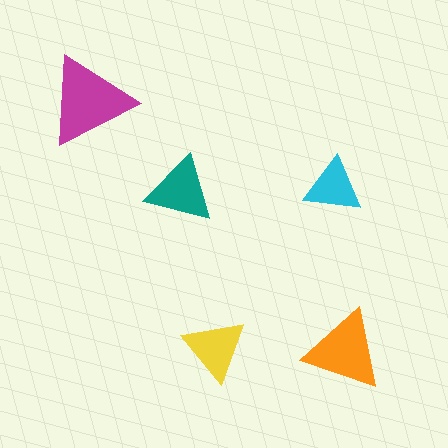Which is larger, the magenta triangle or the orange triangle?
The magenta one.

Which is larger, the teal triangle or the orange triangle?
The orange one.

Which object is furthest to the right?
The orange triangle is rightmost.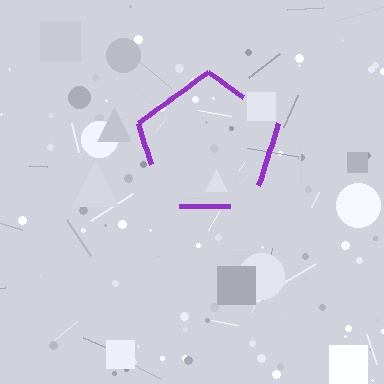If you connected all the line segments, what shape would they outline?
They would outline a pentagon.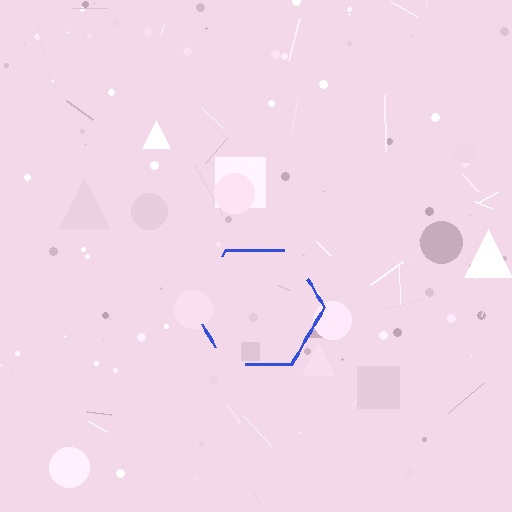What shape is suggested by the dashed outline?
The dashed outline suggests a hexagon.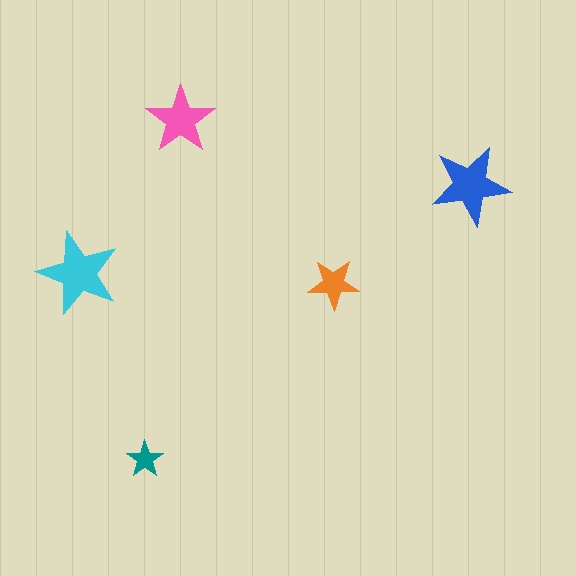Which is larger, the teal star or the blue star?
The blue one.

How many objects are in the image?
There are 5 objects in the image.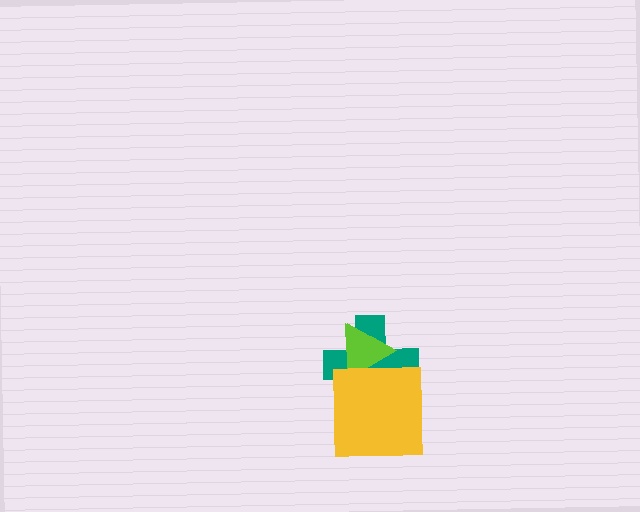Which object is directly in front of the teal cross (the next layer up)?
The lime triangle is directly in front of the teal cross.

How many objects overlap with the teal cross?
2 objects overlap with the teal cross.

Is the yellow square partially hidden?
No, no other shape covers it.